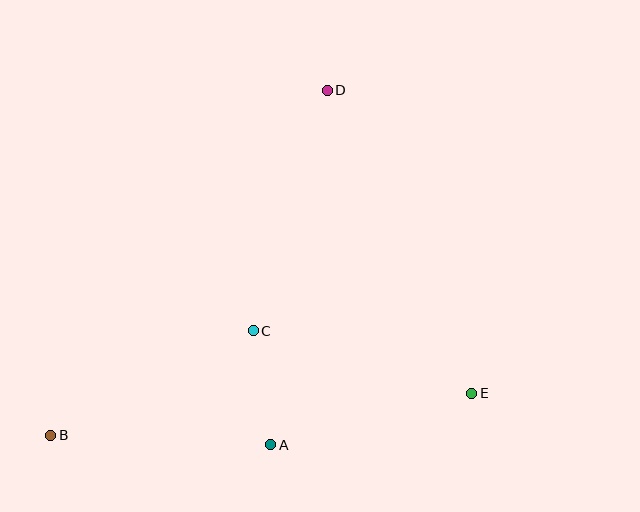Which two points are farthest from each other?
Points B and D are farthest from each other.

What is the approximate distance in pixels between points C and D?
The distance between C and D is approximately 252 pixels.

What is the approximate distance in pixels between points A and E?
The distance between A and E is approximately 208 pixels.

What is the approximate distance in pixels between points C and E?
The distance between C and E is approximately 227 pixels.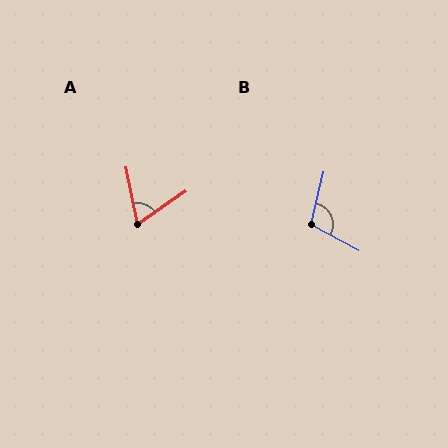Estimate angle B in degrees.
Approximately 105 degrees.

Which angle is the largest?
B, at approximately 105 degrees.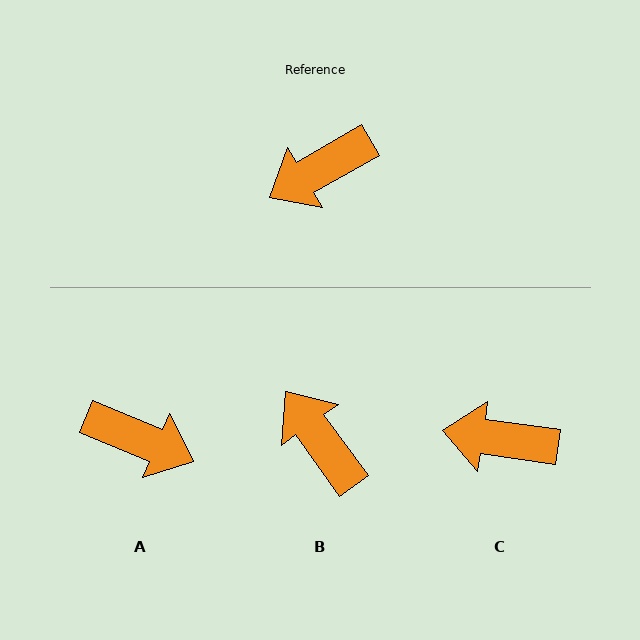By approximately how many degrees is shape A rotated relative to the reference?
Approximately 128 degrees counter-clockwise.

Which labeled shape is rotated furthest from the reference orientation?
A, about 128 degrees away.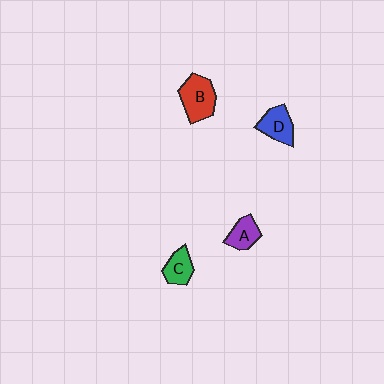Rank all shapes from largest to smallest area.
From largest to smallest: B (red), D (blue), C (green), A (purple).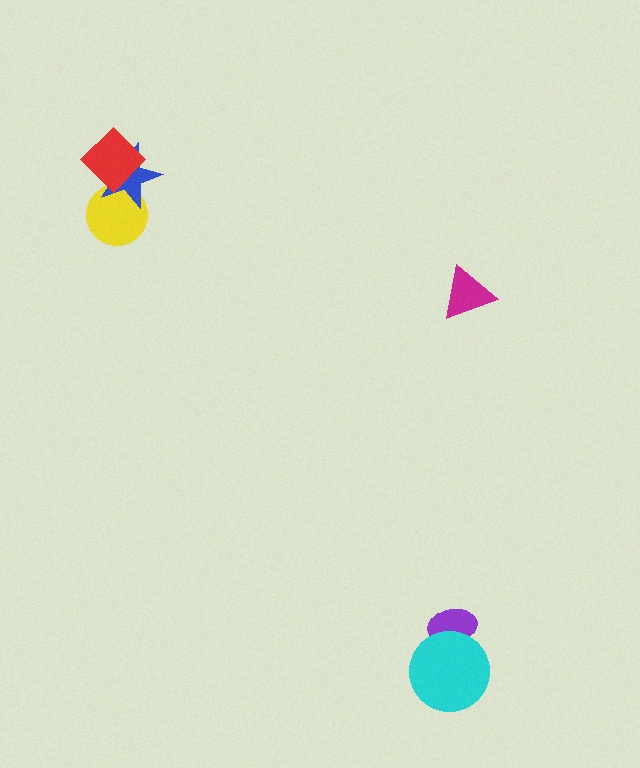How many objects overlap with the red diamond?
2 objects overlap with the red diamond.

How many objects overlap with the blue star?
2 objects overlap with the blue star.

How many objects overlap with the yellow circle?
2 objects overlap with the yellow circle.